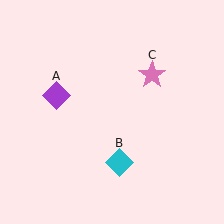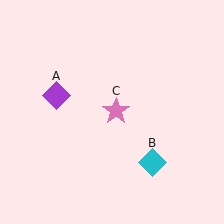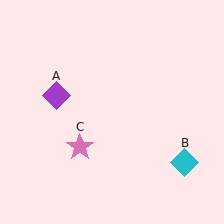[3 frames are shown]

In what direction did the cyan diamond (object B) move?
The cyan diamond (object B) moved right.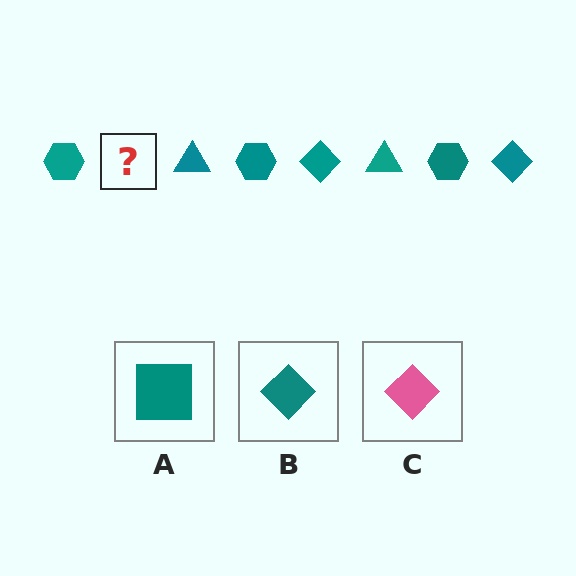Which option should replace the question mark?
Option B.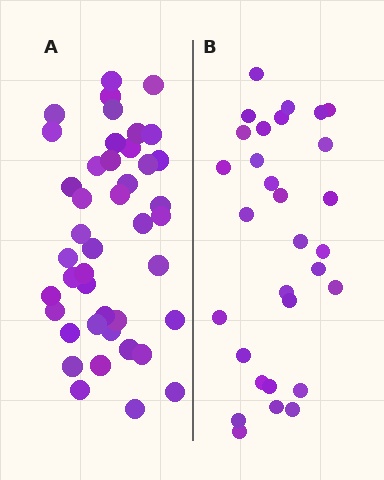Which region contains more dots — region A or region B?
Region A (the left region) has more dots.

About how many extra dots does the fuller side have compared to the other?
Region A has approximately 15 more dots than region B.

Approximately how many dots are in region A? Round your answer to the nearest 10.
About 40 dots. (The exact count is 43, which rounds to 40.)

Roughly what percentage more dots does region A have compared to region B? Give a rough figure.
About 45% more.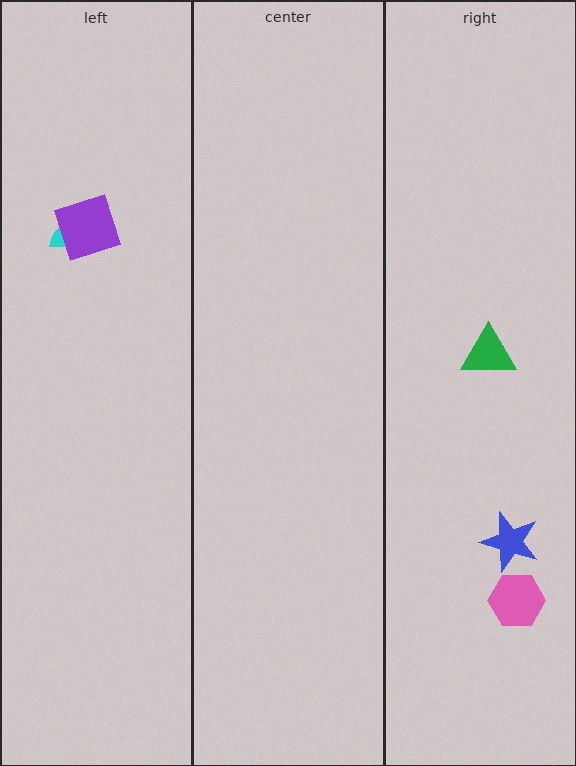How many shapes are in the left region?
2.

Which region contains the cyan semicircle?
The left region.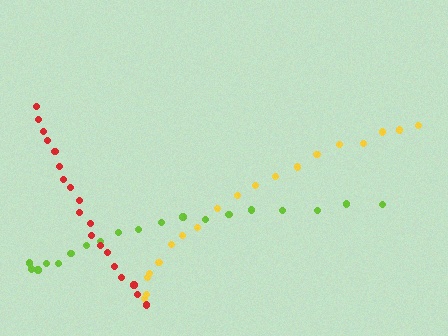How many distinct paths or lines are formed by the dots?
There are 3 distinct paths.